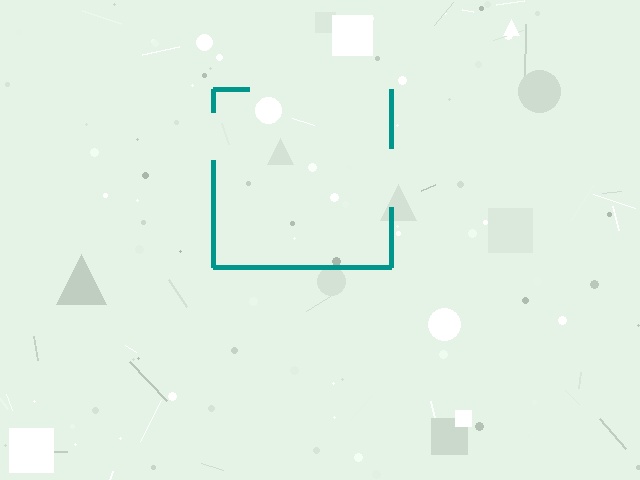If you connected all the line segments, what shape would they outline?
They would outline a square.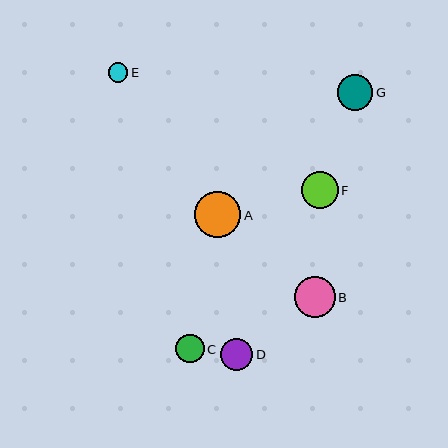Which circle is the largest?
Circle A is the largest with a size of approximately 46 pixels.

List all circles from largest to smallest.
From largest to smallest: A, B, F, G, D, C, E.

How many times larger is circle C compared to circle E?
Circle C is approximately 1.5 times the size of circle E.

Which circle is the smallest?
Circle E is the smallest with a size of approximately 19 pixels.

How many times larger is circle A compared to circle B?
Circle A is approximately 1.1 times the size of circle B.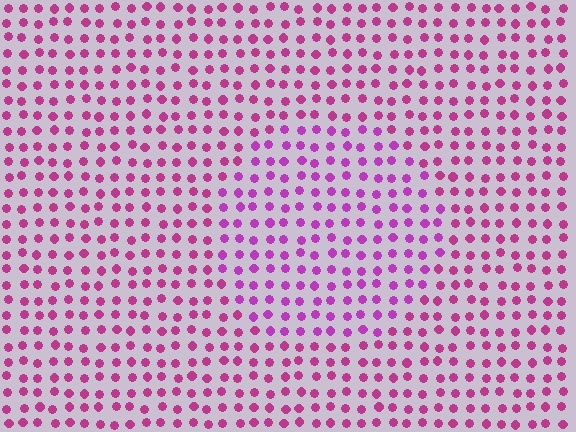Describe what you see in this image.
The image is filled with small magenta elements in a uniform arrangement. A circle-shaped region is visible where the elements are tinted to a slightly different hue, forming a subtle color boundary.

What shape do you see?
I see a circle.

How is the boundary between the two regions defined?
The boundary is defined purely by a slight shift in hue (about 22 degrees). Spacing, size, and orientation are identical on both sides.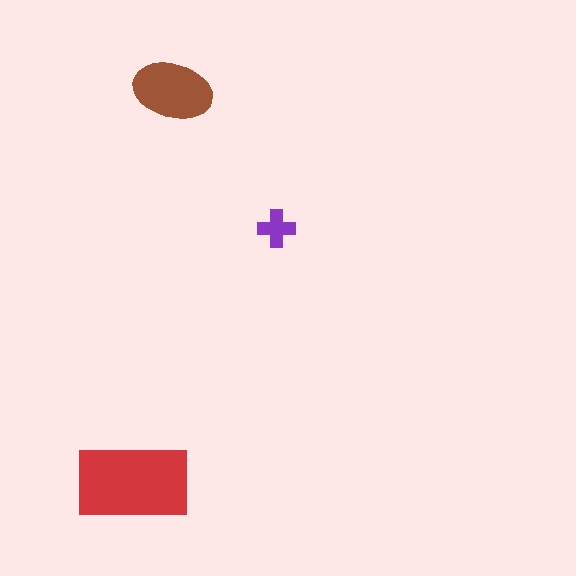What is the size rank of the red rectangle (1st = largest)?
1st.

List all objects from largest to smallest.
The red rectangle, the brown ellipse, the purple cross.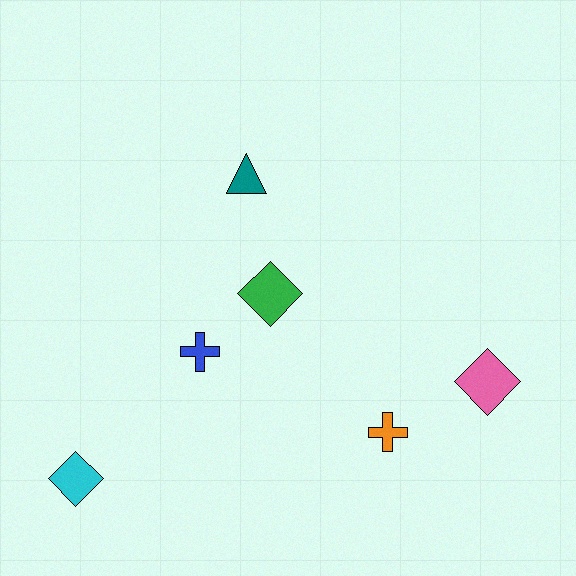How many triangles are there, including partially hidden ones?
There is 1 triangle.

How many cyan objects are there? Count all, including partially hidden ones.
There is 1 cyan object.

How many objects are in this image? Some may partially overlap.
There are 6 objects.